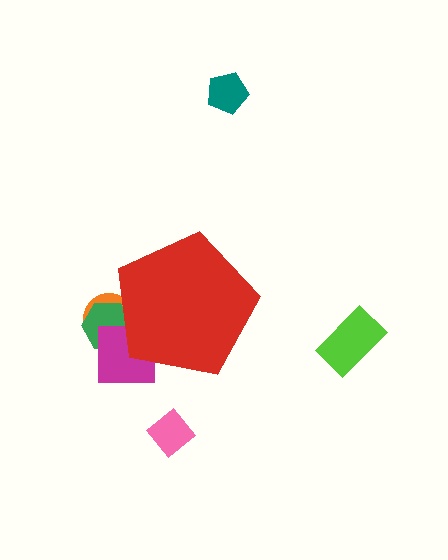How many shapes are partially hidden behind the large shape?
3 shapes are partially hidden.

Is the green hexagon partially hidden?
Yes, the green hexagon is partially hidden behind the red pentagon.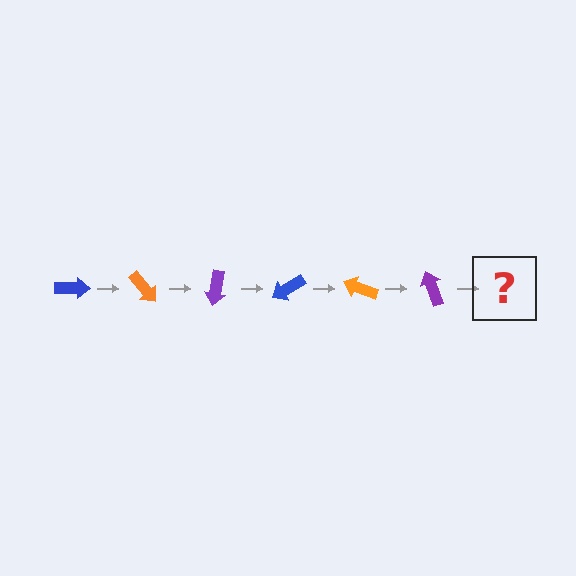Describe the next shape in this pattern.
It should be a blue arrow, rotated 300 degrees from the start.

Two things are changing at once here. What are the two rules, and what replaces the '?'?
The two rules are that it rotates 50 degrees each step and the color cycles through blue, orange, and purple. The '?' should be a blue arrow, rotated 300 degrees from the start.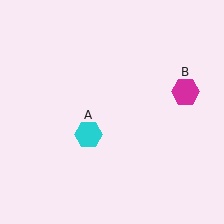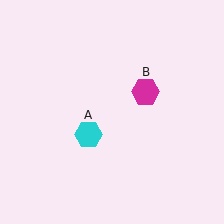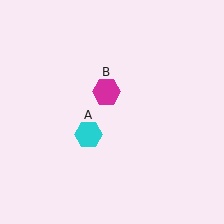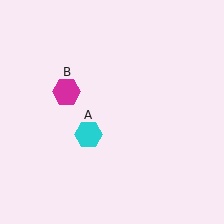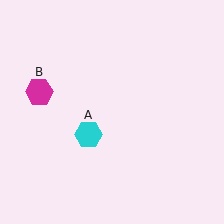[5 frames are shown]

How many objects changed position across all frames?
1 object changed position: magenta hexagon (object B).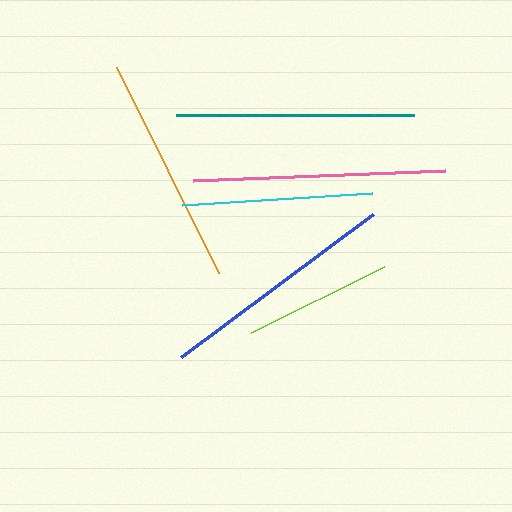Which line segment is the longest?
The pink line is the longest at approximately 252 pixels.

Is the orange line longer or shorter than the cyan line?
The orange line is longer than the cyan line.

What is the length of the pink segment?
The pink segment is approximately 252 pixels long.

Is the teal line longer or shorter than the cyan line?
The teal line is longer than the cyan line.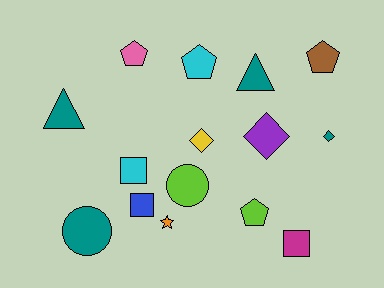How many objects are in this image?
There are 15 objects.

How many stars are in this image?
There is 1 star.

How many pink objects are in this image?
There is 1 pink object.